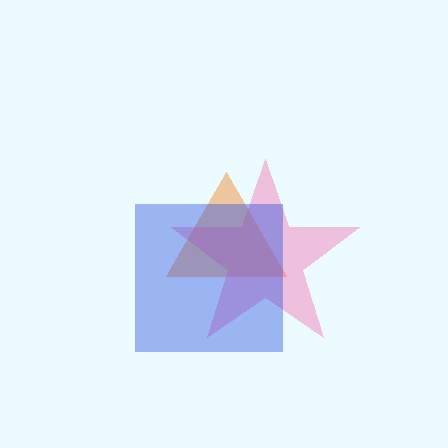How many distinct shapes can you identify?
There are 3 distinct shapes: an orange triangle, a pink star, a blue square.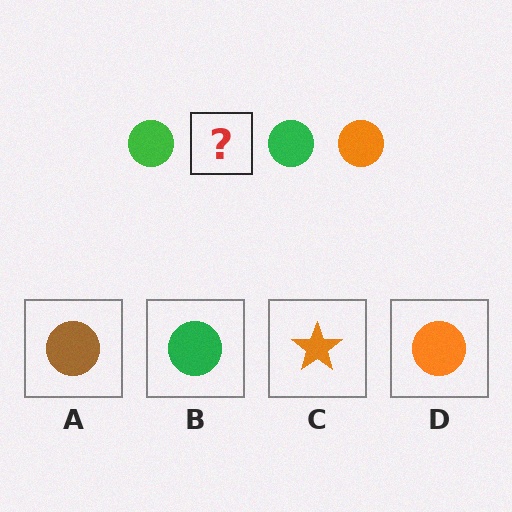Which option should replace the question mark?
Option D.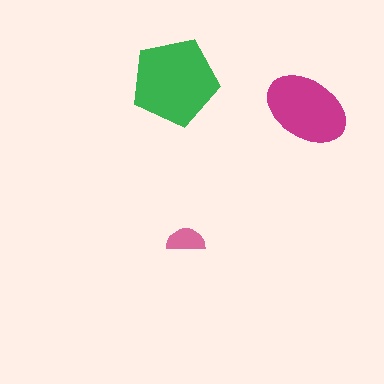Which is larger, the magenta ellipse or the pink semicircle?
The magenta ellipse.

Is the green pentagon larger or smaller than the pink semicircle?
Larger.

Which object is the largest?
The green pentagon.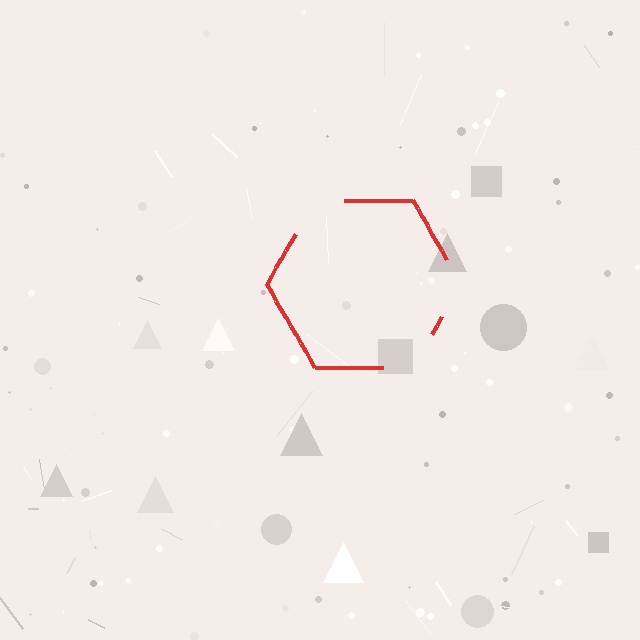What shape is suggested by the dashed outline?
The dashed outline suggests a hexagon.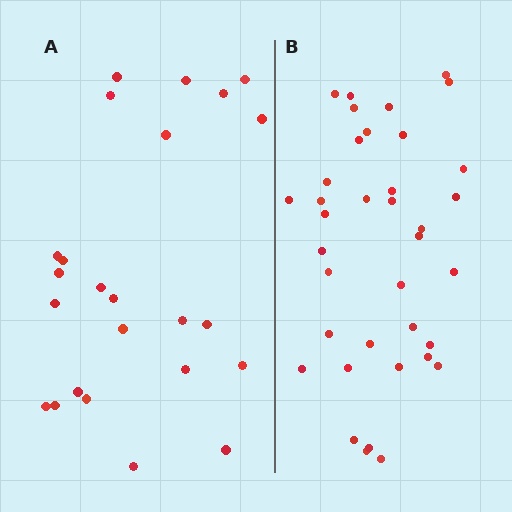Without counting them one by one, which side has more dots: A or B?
Region B (the right region) has more dots.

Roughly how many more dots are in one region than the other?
Region B has approximately 15 more dots than region A.